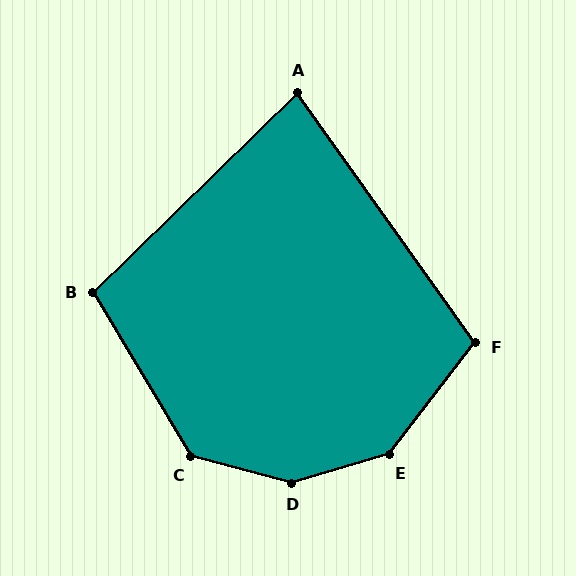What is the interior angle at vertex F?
Approximately 107 degrees (obtuse).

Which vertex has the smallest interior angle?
A, at approximately 81 degrees.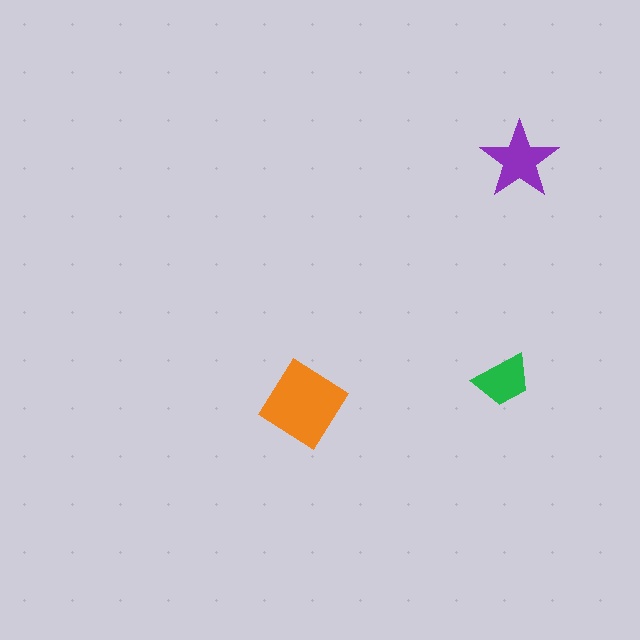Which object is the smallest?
The green trapezoid.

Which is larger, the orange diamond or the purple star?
The orange diamond.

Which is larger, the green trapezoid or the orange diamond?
The orange diamond.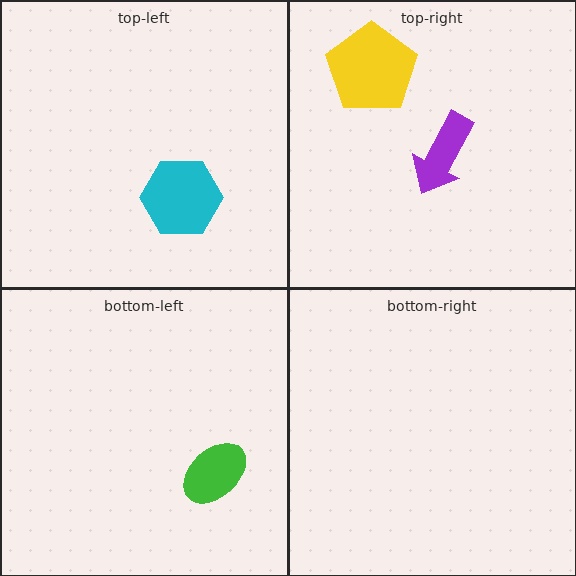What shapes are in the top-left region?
The cyan hexagon.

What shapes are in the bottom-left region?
The green ellipse.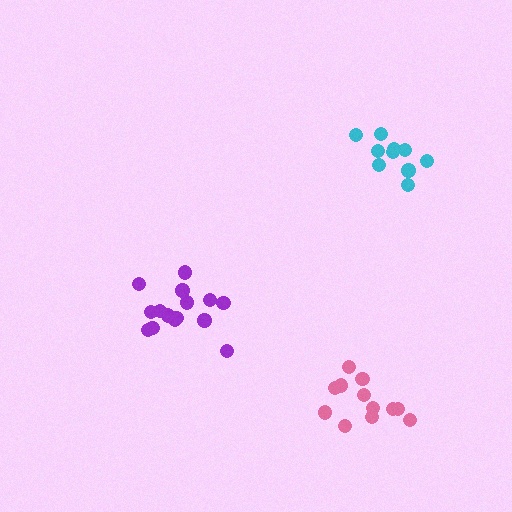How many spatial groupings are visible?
There are 3 spatial groupings.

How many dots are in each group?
Group 1: 10 dots, Group 2: 15 dots, Group 3: 12 dots (37 total).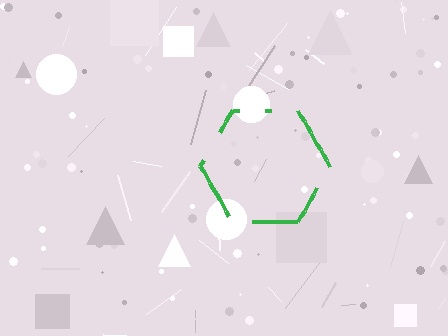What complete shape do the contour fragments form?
The contour fragments form a hexagon.